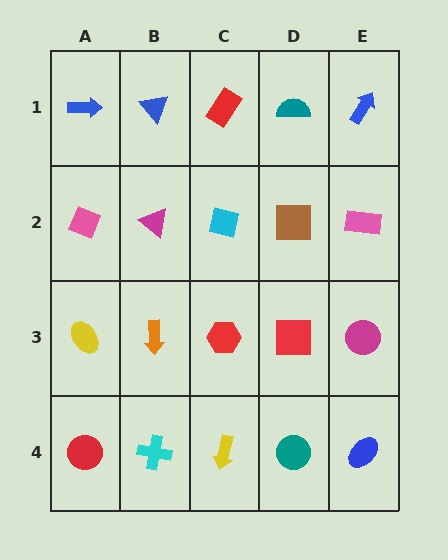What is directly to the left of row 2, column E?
A brown square.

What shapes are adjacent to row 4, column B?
An orange arrow (row 3, column B), a red circle (row 4, column A), a yellow arrow (row 4, column C).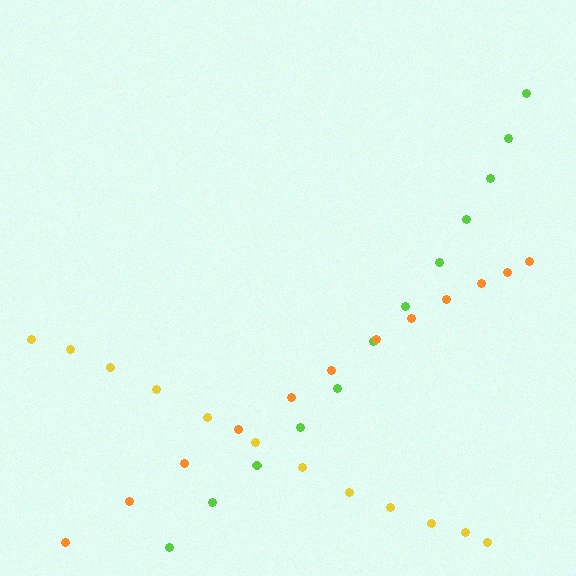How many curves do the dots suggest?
There are 3 distinct paths.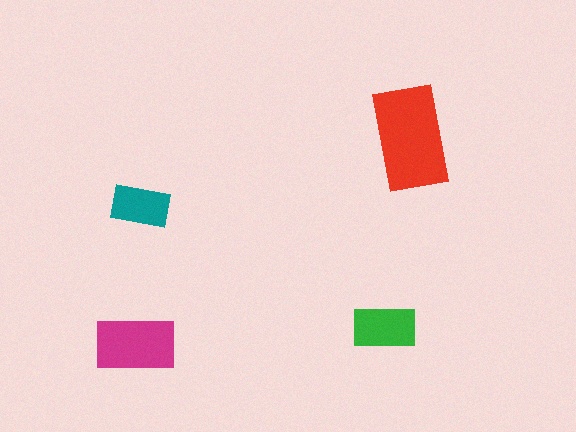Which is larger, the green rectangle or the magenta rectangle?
The magenta one.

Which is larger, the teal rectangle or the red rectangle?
The red one.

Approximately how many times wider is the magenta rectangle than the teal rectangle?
About 1.5 times wider.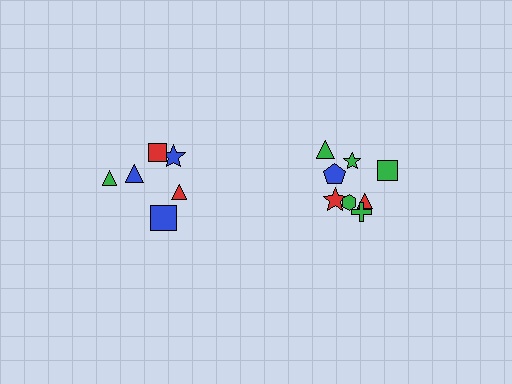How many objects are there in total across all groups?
There are 14 objects.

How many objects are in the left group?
There are 6 objects.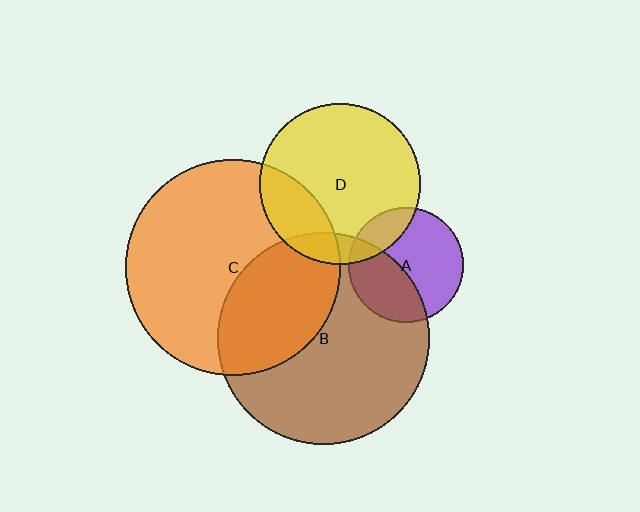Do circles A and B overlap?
Yes.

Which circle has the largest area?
Circle C (orange).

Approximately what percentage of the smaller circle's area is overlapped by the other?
Approximately 40%.